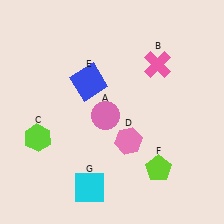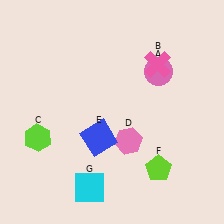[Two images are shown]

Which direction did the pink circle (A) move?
The pink circle (A) moved right.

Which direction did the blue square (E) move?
The blue square (E) moved down.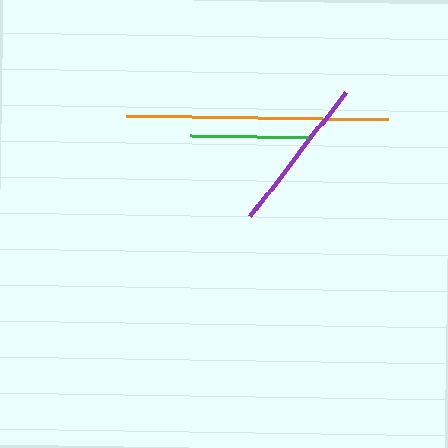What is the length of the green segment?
The green segment is approximately 119 pixels long.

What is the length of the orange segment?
The orange segment is approximately 261 pixels long.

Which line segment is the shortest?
The green line is the shortest at approximately 119 pixels.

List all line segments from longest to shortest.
From longest to shortest: orange, purple, green.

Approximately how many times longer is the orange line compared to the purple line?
The orange line is approximately 1.7 times the length of the purple line.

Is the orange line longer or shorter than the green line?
The orange line is longer than the green line.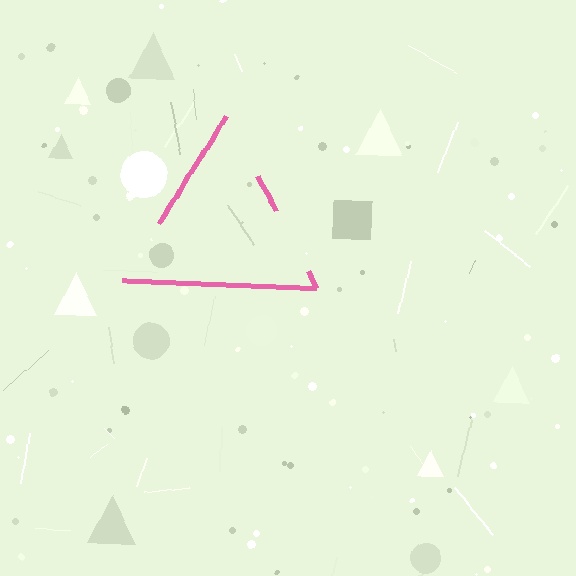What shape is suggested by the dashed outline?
The dashed outline suggests a triangle.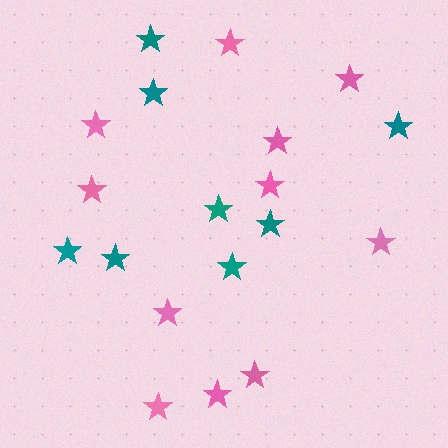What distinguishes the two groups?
There are 2 groups: one group of teal stars (8) and one group of pink stars (11).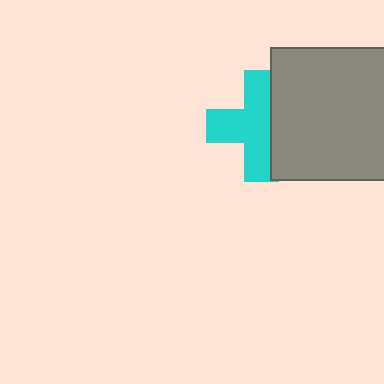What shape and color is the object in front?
The object in front is a gray square.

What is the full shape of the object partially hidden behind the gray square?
The partially hidden object is a cyan cross.